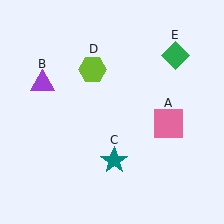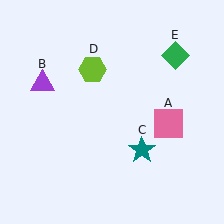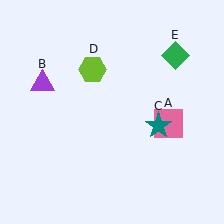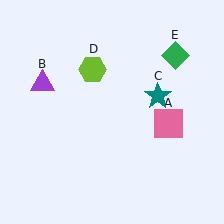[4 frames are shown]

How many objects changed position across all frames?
1 object changed position: teal star (object C).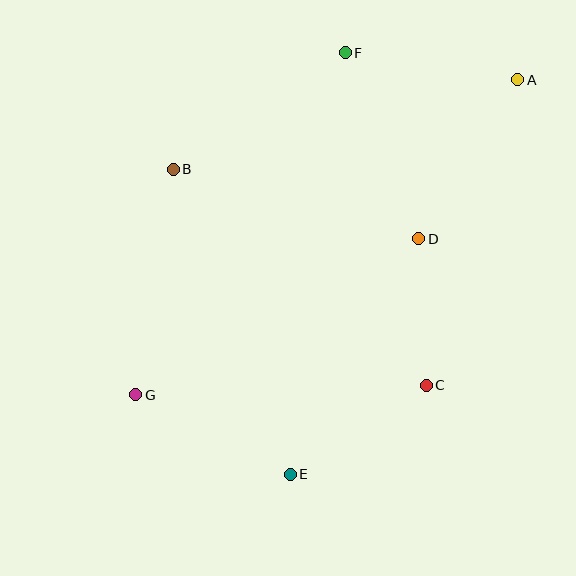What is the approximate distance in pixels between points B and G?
The distance between B and G is approximately 229 pixels.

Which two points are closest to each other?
Points C and D are closest to each other.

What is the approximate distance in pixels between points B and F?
The distance between B and F is approximately 208 pixels.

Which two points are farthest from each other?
Points A and G are farthest from each other.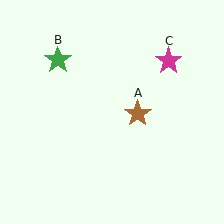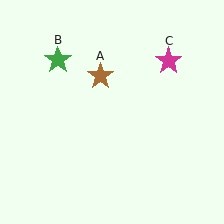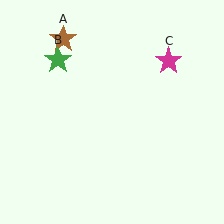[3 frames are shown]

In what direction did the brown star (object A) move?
The brown star (object A) moved up and to the left.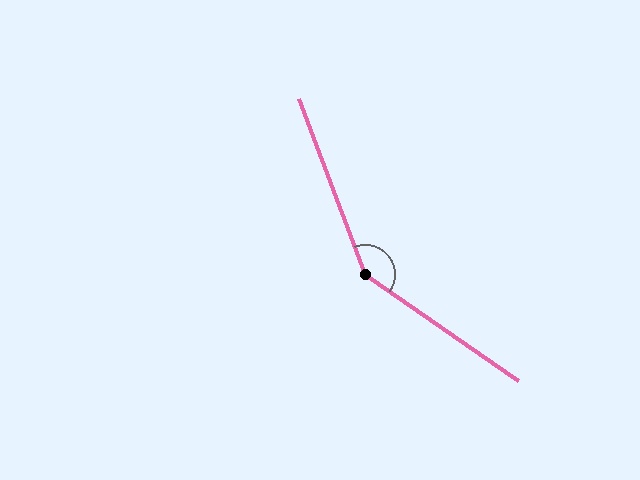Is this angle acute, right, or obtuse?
It is obtuse.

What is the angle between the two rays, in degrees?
Approximately 146 degrees.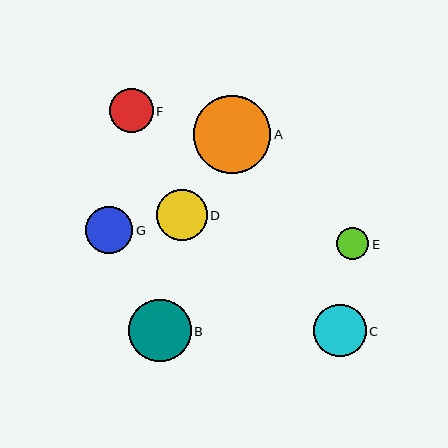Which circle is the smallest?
Circle E is the smallest with a size of approximately 33 pixels.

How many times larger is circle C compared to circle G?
Circle C is approximately 1.1 times the size of circle G.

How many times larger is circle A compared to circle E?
Circle A is approximately 2.4 times the size of circle E.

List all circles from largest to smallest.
From largest to smallest: A, B, C, D, G, F, E.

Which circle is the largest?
Circle A is the largest with a size of approximately 78 pixels.